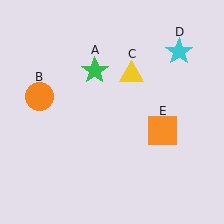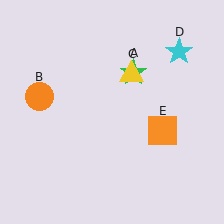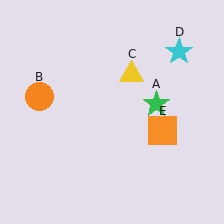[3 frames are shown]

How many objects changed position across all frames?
1 object changed position: green star (object A).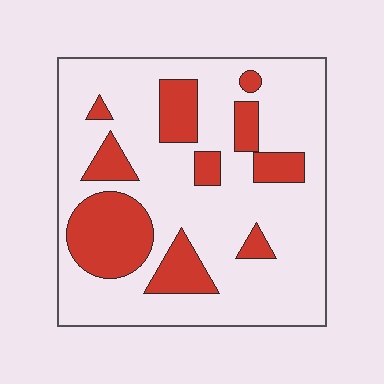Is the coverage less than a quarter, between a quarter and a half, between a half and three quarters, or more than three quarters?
Less than a quarter.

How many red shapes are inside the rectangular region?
10.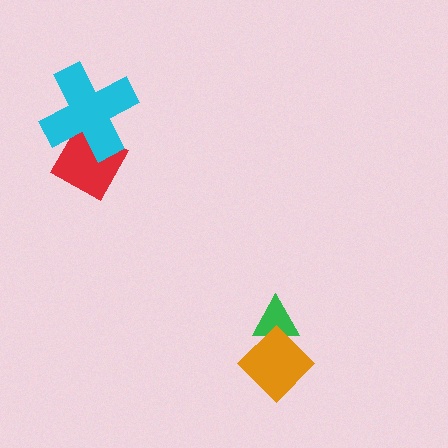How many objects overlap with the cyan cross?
1 object overlaps with the cyan cross.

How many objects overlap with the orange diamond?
1 object overlaps with the orange diamond.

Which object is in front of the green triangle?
The orange diamond is in front of the green triangle.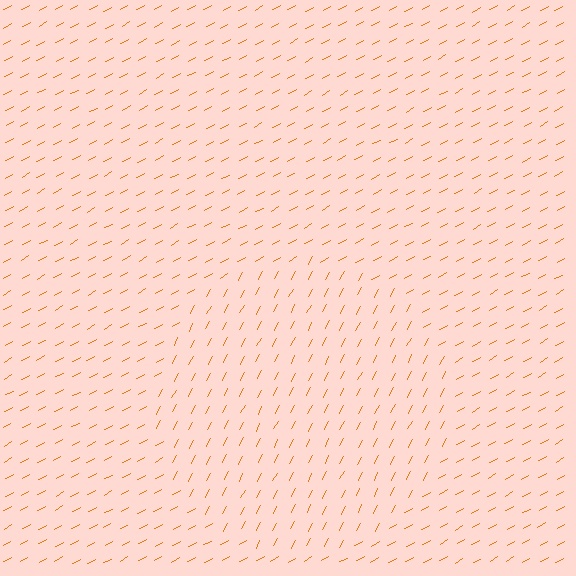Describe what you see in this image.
The image is filled with small orange line segments. A circle region in the image has lines oriented differently from the surrounding lines, creating a visible texture boundary.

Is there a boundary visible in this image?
Yes, there is a texture boundary formed by a change in line orientation.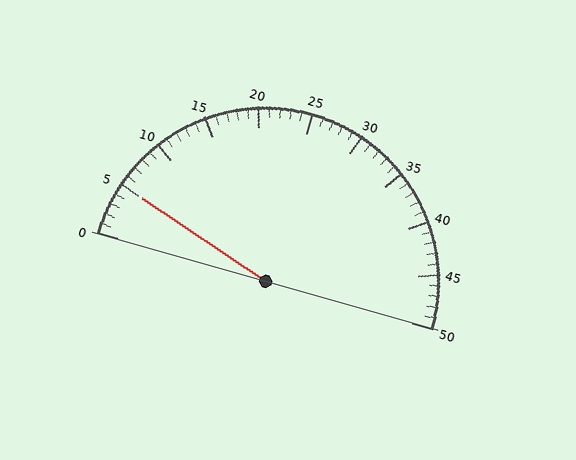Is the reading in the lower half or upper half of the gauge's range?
The reading is in the lower half of the range (0 to 50).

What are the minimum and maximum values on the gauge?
The gauge ranges from 0 to 50.